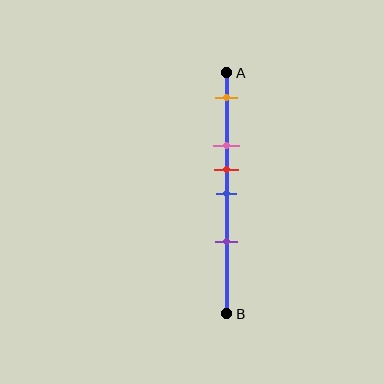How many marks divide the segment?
There are 5 marks dividing the segment.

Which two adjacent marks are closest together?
The red and blue marks are the closest adjacent pair.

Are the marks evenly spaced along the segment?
No, the marks are not evenly spaced.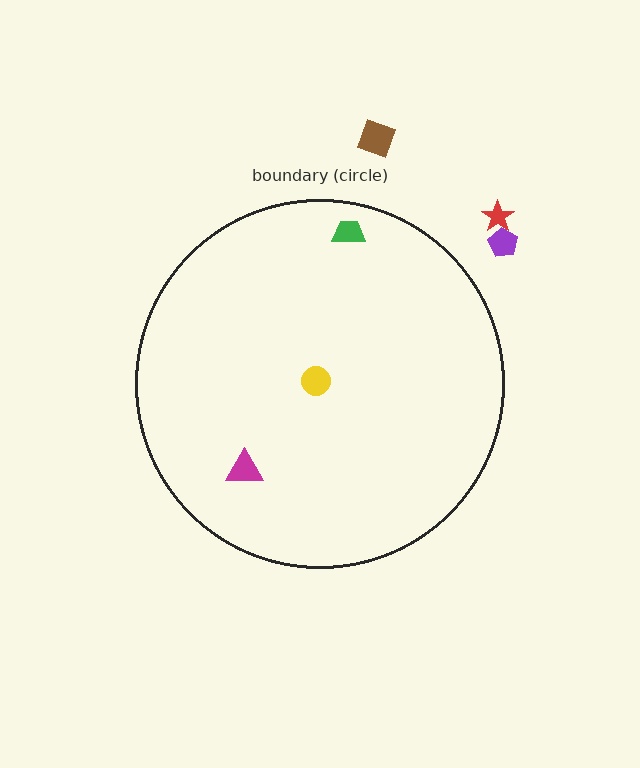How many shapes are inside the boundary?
3 inside, 3 outside.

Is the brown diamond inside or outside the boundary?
Outside.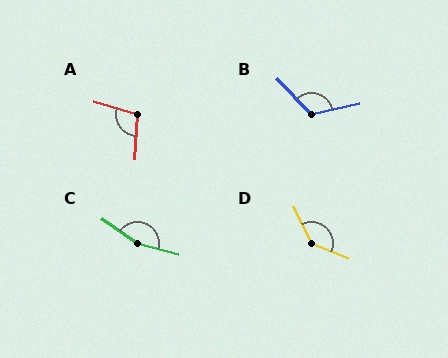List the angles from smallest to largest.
A (103°), B (120°), D (138°), C (159°).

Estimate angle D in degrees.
Approximately 138 degrees.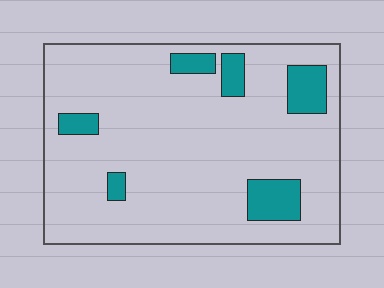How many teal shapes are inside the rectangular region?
6.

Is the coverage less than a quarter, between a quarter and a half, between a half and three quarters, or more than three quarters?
Less than a quarter.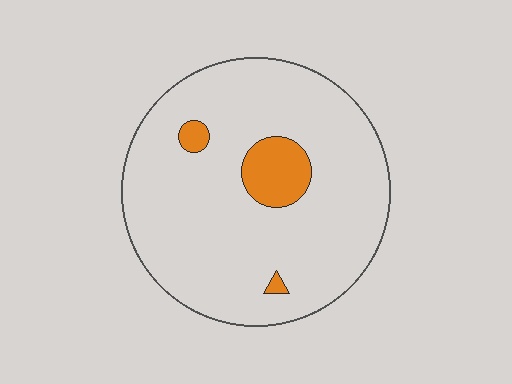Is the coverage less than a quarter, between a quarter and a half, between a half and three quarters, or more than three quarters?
Less than a quarter.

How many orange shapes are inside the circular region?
3.